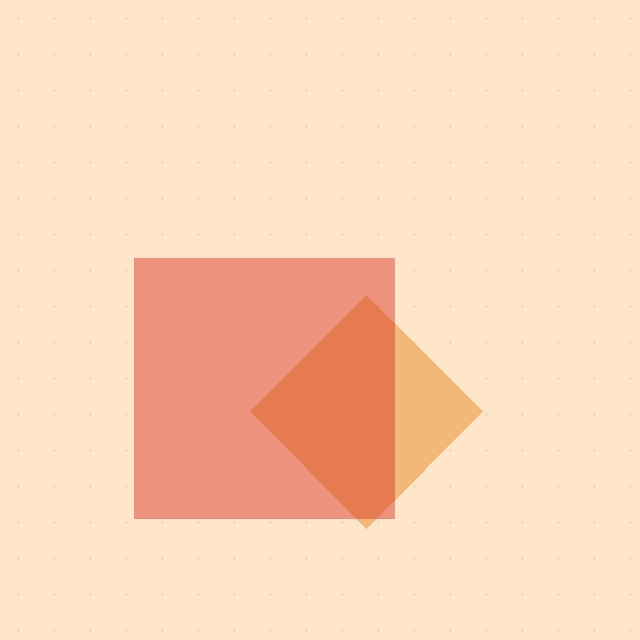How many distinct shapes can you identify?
There are 2 distinct shapes: an orange diamond, a red square.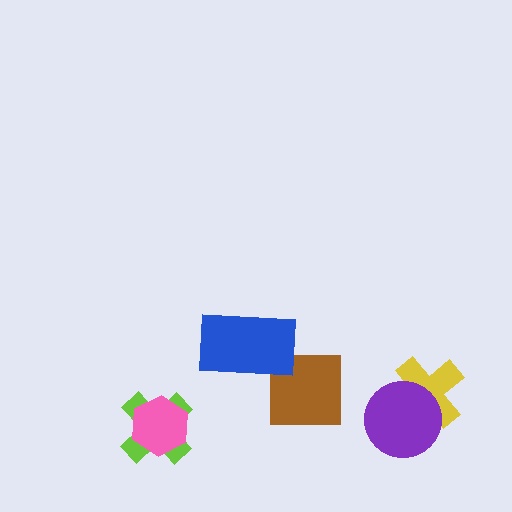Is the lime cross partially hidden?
Yes, it is partially covered by another shape.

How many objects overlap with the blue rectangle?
0 objects overlap with the blue rectangle.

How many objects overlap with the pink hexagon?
1 object overlaps with the pink hexagon.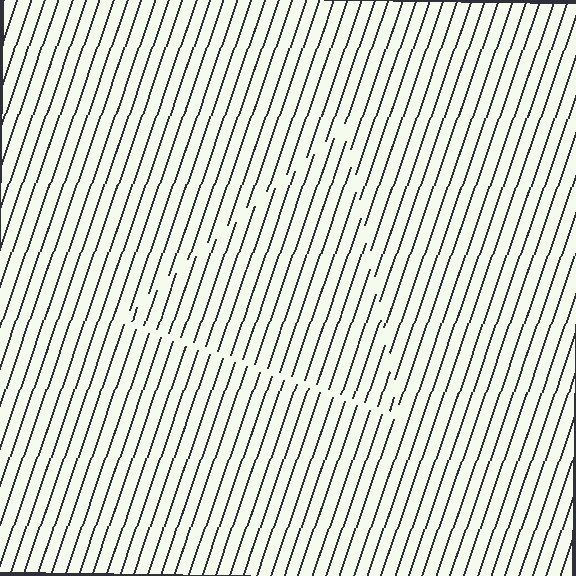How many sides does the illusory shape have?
3 sides — the line-ends trace a triangle.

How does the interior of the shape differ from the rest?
The interior of the shape contains the same grating, shifted by half a period — the contour is defined by the phase discontinuity where line-ends from the inner and outer gratings abut.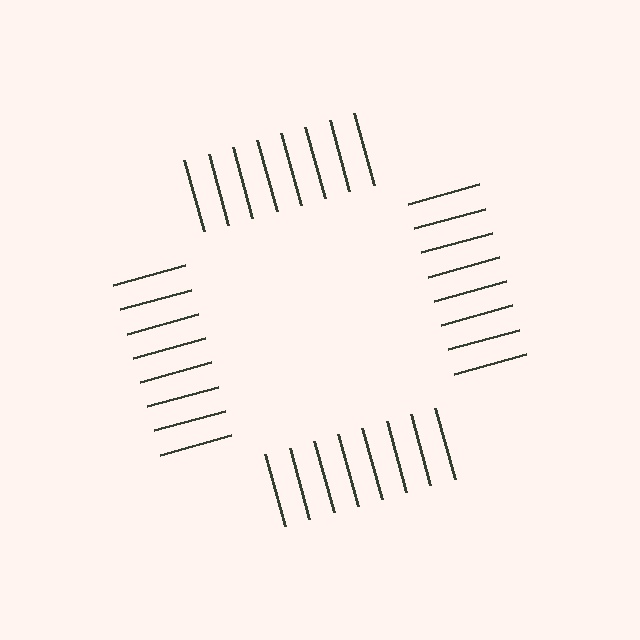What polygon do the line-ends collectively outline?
An illusory square — the line segments terminate on its edges but no continuous stroke is drawn.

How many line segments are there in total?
32 — 8 along each of the 4 edges.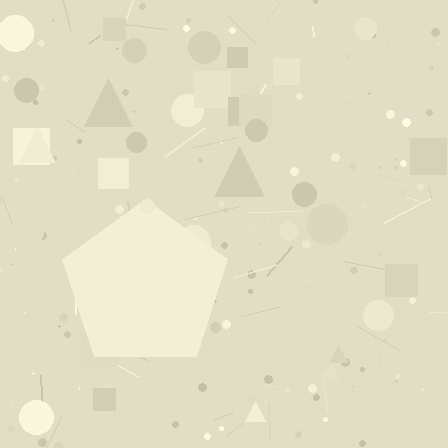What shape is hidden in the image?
A pentagon is hidden in the image.